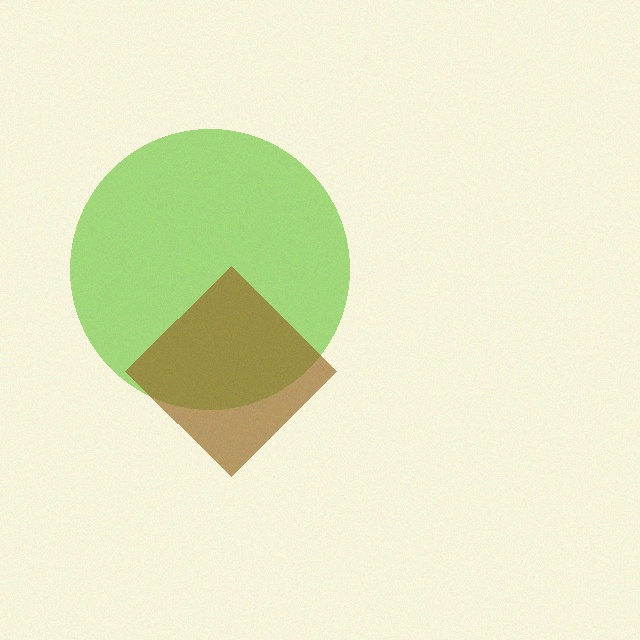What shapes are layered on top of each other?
The layered shapes are: a lime circle, a brown diamond.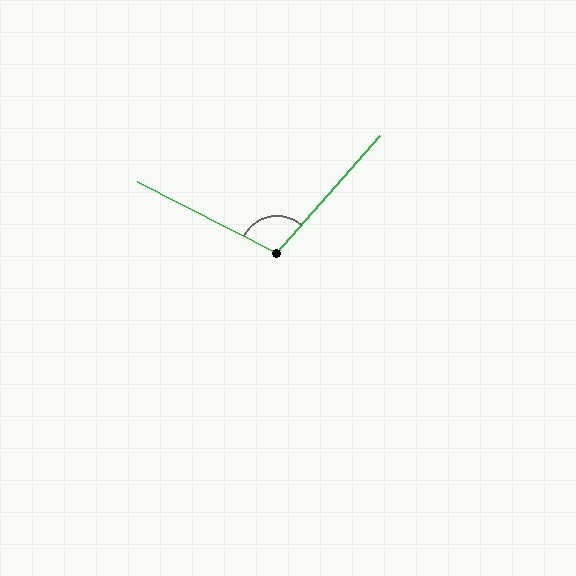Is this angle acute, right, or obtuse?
It is obtuse.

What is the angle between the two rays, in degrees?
Approximately 104 degrees.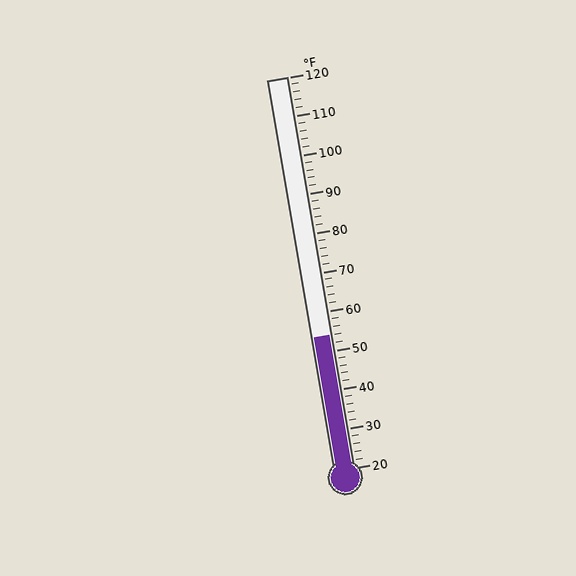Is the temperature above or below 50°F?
The temperature is above 50°F.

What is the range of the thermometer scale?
The thermometer scale ranges from 20°F to 120°F.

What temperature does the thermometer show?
The thermometer shows approximately 54°F.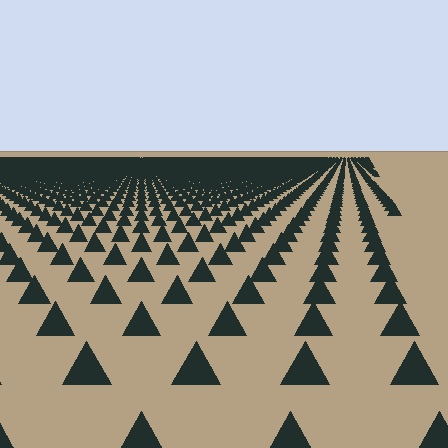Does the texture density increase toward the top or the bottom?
Density increases toward the top.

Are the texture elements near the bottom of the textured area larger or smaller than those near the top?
Larger. Near the bottom, elements are closer to the viewer and appear at a bigger on-screen size.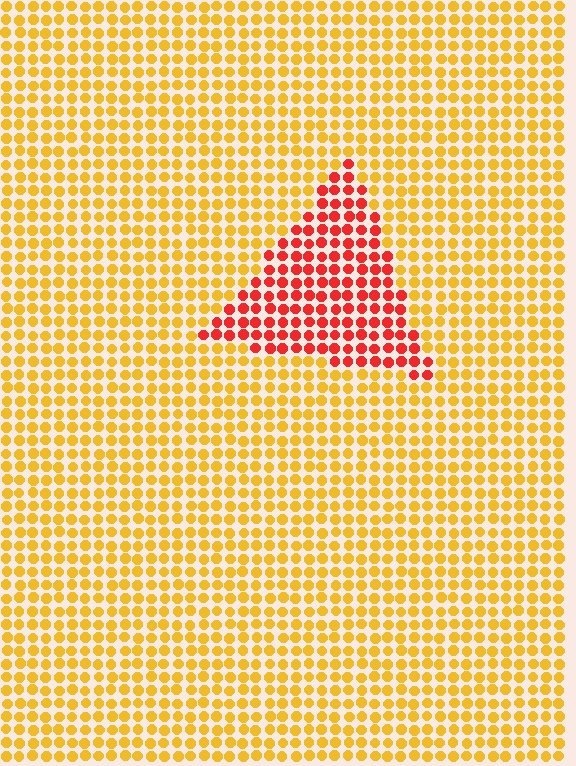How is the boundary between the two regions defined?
The boundary is defined purely by a slight shift in hue (about 45 degrees). Spacing, size, and orientation are identical on both sides.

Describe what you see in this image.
The image is filled with small yellow elements in a uniform arrangement. A triangle-shaped region is visible where the elements are tinted to a slightly different hue, forming a subtle color boundary.